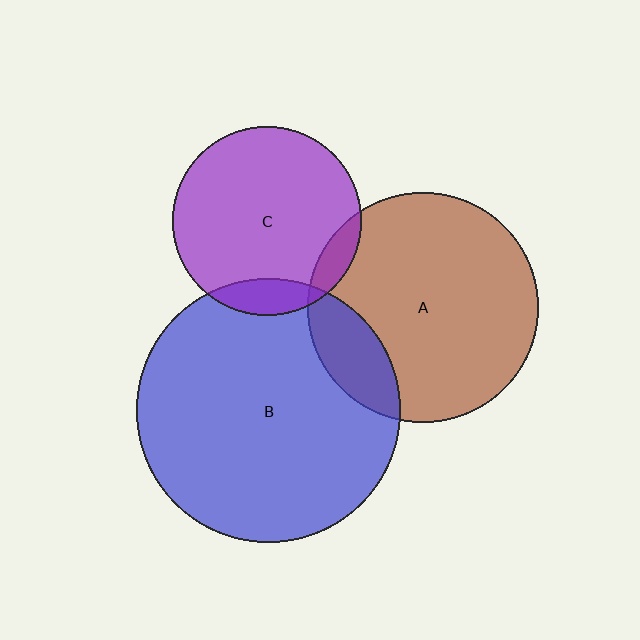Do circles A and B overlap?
Yes.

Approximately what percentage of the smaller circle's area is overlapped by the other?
Approximately 15%.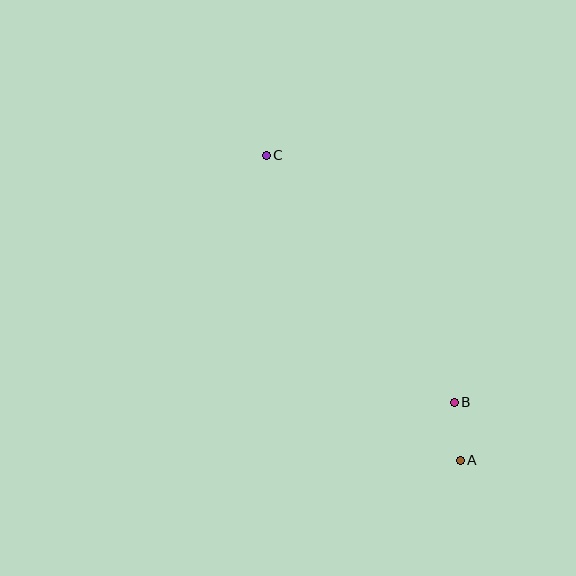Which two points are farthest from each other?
Points A and C are farthest from each other.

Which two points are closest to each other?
Points A and B are closest to each other.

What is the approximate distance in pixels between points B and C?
The distance between B and C is approximately 310 pixels.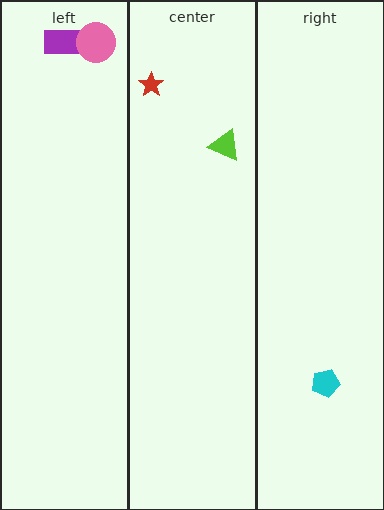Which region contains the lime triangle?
The center region.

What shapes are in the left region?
The purple rectangle, the pink circle.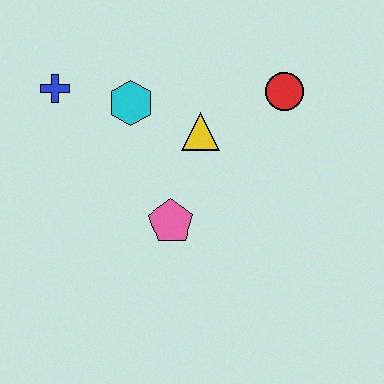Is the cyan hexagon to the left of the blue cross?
No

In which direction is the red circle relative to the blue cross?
The red circle is to the right of the blue cross.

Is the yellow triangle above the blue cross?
No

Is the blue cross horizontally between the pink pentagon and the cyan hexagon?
No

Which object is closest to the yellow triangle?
The cyan hexagon is closest to the yellow triangle.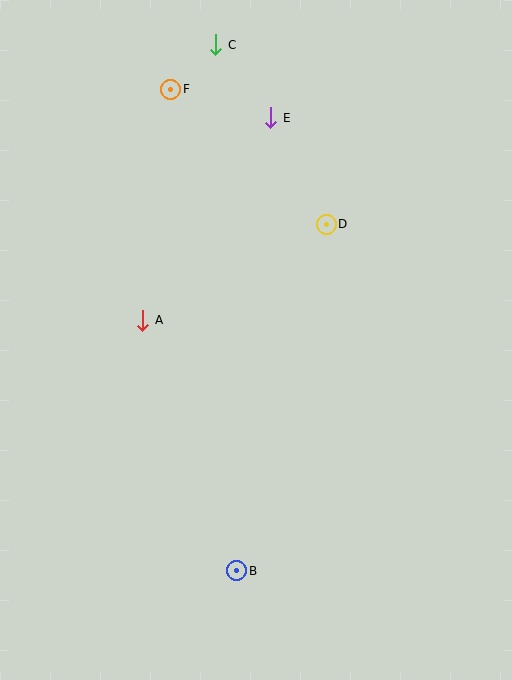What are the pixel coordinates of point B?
Point B is at (237, 571).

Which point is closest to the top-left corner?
Point F is closest to the top-left corner.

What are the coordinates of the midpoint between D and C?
The midpoint between D and C is at (271, 134).